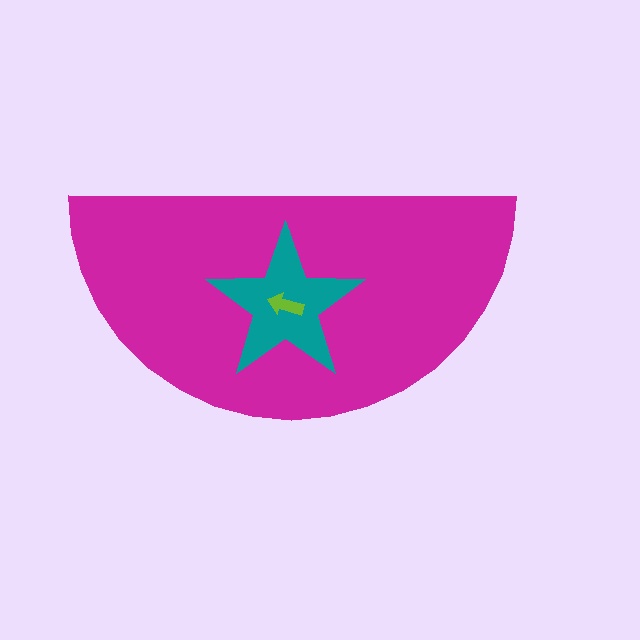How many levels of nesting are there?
3.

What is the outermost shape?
The magenta semicircle.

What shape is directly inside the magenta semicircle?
The teal star.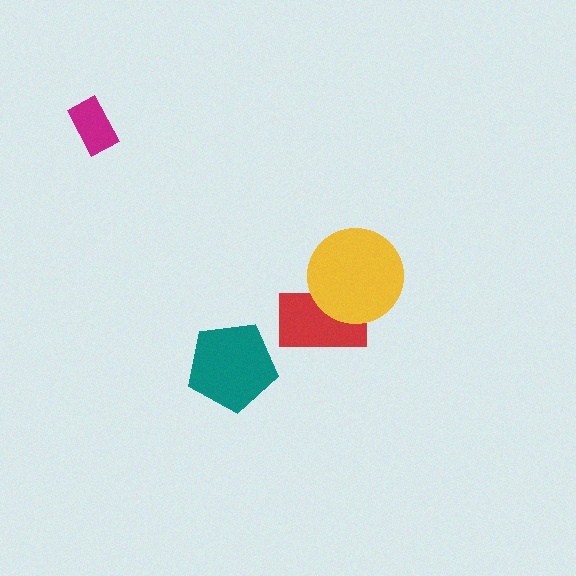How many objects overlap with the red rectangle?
1 object overlaps with the red rectangle.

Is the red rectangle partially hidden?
Yes, it is partially covered by another shape.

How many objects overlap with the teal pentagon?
0 objects overlap with the teal pentagon.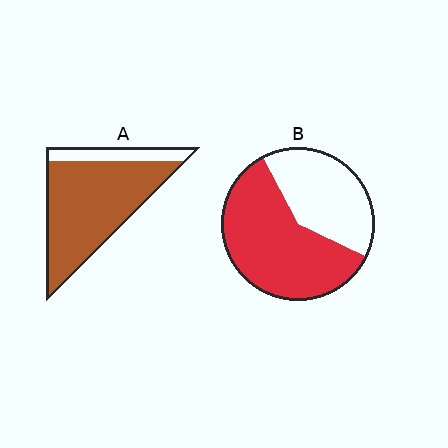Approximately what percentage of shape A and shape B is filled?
A is approximately 85% and B is approximately 60%.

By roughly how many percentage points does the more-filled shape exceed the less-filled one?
By roughly 20 percentage points (A over B).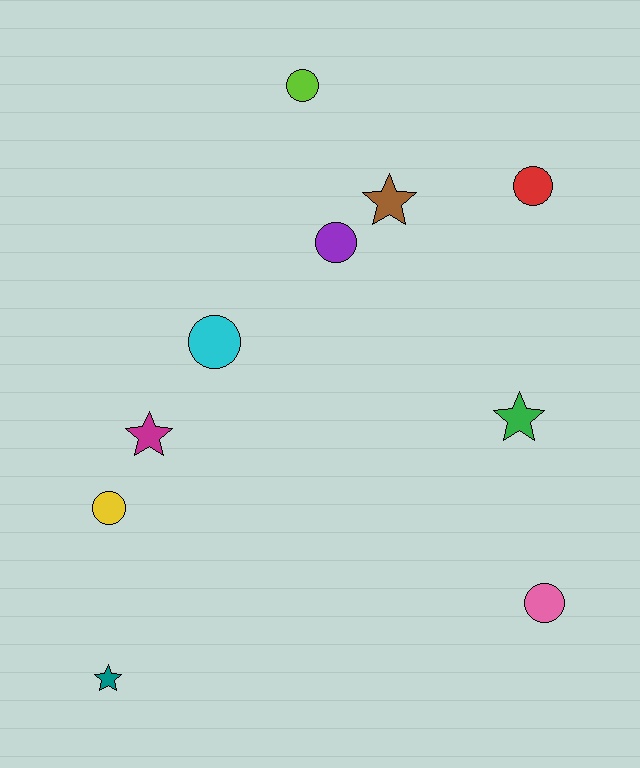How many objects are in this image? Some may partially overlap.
There are 10 objects.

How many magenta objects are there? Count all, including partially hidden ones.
There is 1 magenta object.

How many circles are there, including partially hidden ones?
There are 6 circles.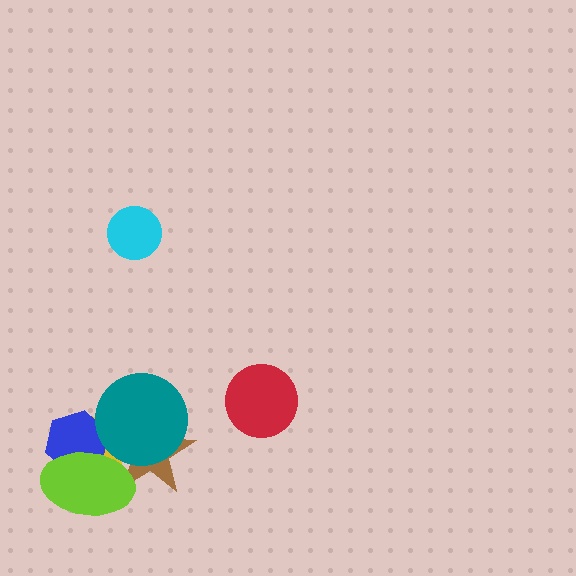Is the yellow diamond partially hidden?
Yes, it is partially covered by another shape.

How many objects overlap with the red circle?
0 objects overlap with the red circle.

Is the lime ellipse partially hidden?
Yes, it is partially covered by another shape.